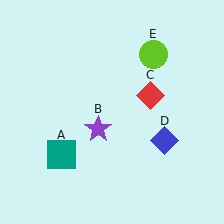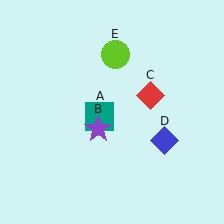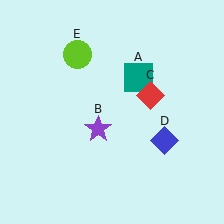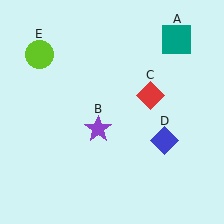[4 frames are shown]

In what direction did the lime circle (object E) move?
The lime circle (object E) moved left.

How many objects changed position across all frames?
2 objects changed position: teal square (object A), lime circle (object E).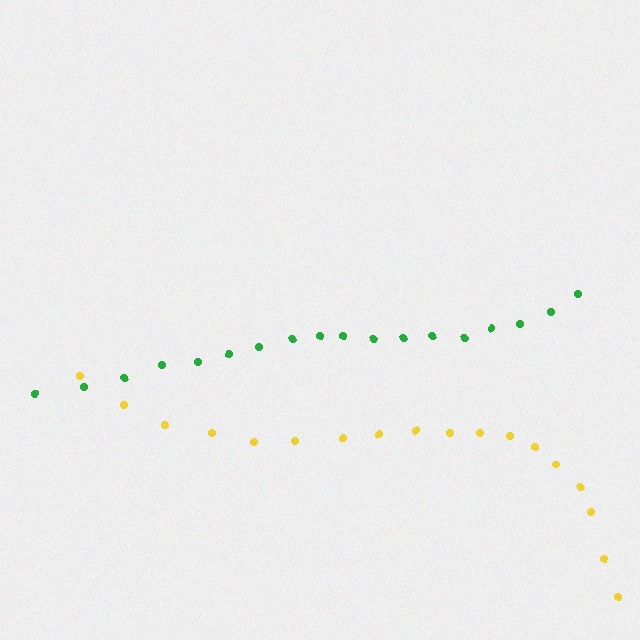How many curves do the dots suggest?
There are 2 distinct paths.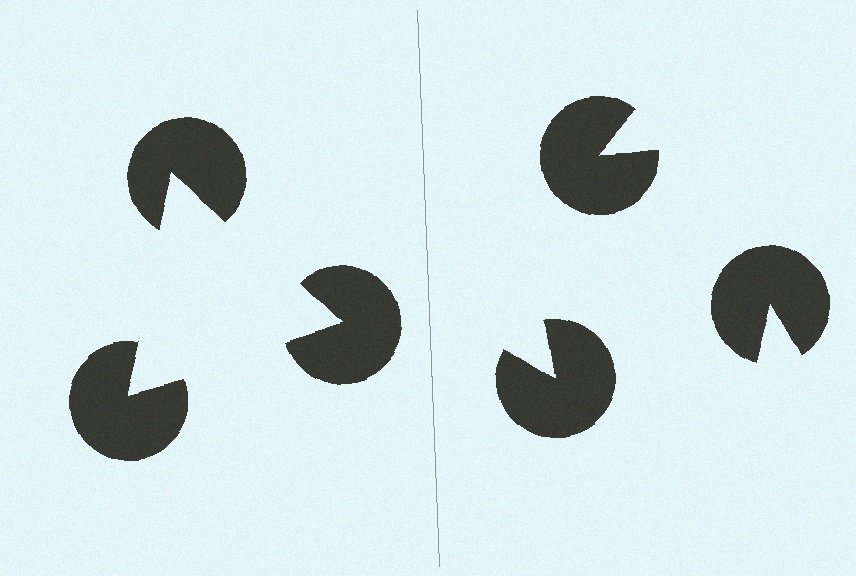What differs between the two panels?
The pac-man discs are positioned identically on both sides; only the wedge orientations differ. On the left they align to a triangle; on the right they are misaligned.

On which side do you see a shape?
An illusory triangle appears on the left side. On the right side the wedge cuts are rotated, so no coherent shape forms.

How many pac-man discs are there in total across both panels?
6 — 3 on each side.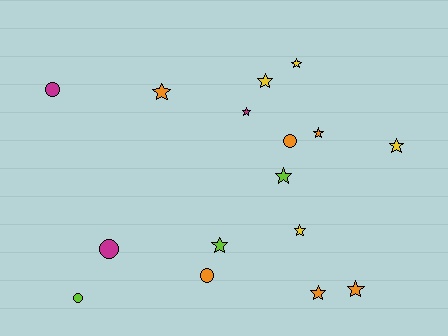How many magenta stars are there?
There is 1 magenta star.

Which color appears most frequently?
Orange, with 6 objects.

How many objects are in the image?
There are 16 objects.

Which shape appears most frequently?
Star, with 11 objects.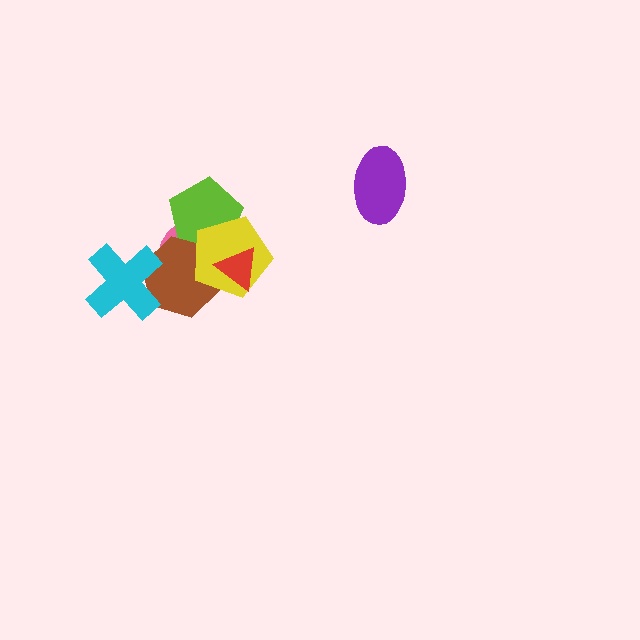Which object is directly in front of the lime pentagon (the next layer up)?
The brown hexagon is directly in front of the lime pentagon.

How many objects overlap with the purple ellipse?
0 objects overlap with the purple ellipse.